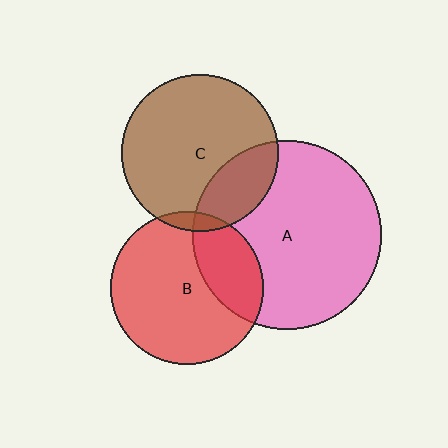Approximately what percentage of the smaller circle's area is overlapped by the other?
Approximately 25%.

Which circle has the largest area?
Circle A (pink).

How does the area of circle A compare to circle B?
Approximately 1.5 times.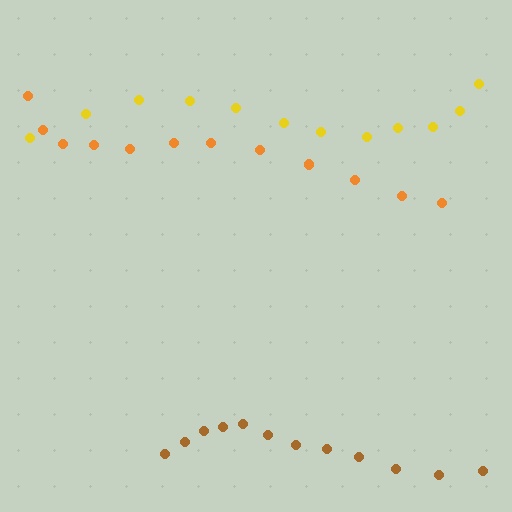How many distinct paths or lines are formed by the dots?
There are 3 distinct paths.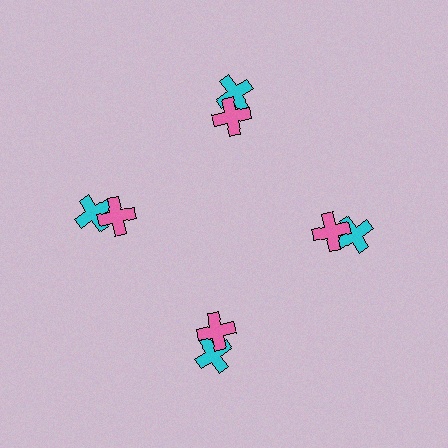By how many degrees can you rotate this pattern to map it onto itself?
The pattern maps onto itself every 90 degrees of rotation.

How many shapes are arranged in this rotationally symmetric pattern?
There are 8 shapes, arranged in 4 groups of 2.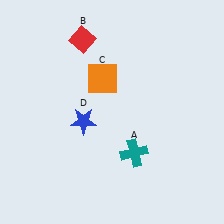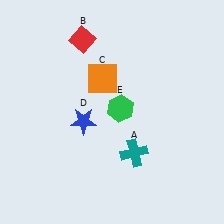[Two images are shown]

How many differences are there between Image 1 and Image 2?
There is 1 difference between the two images.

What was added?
A green hexagon (E) was added in Image 2.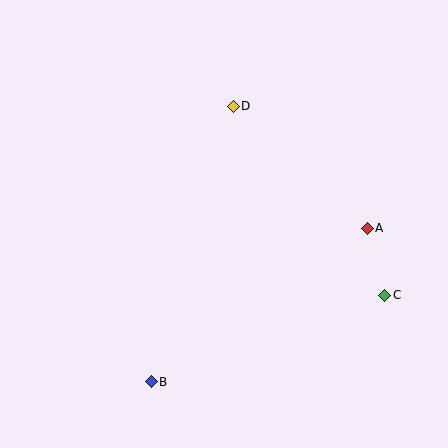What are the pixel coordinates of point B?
Point B is at (151, 382).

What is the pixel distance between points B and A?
The distance between B and A is 265 pixels.